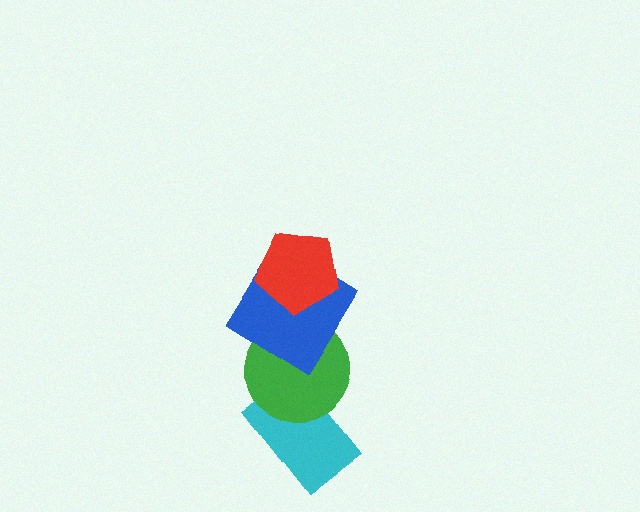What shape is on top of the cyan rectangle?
The green circle is on top of the cyan rectangle.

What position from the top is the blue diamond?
The blue diamond is 2nd from the top.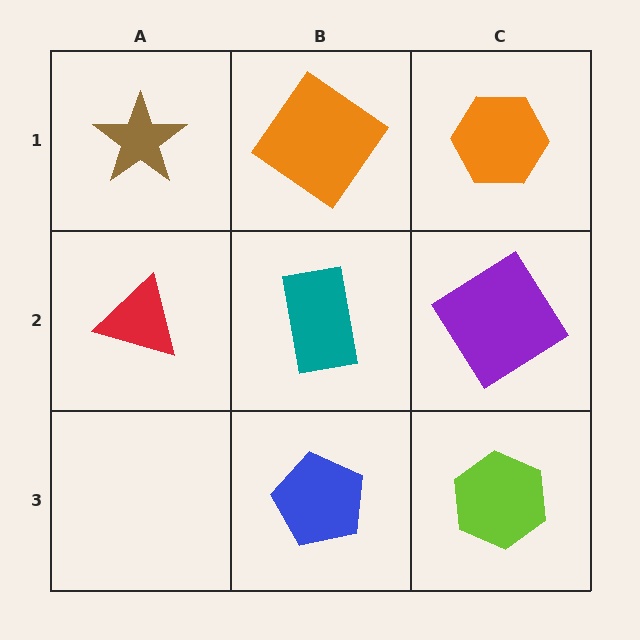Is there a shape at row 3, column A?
No, that cell is empty.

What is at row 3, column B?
A blue pentagon.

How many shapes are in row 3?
2 shapes.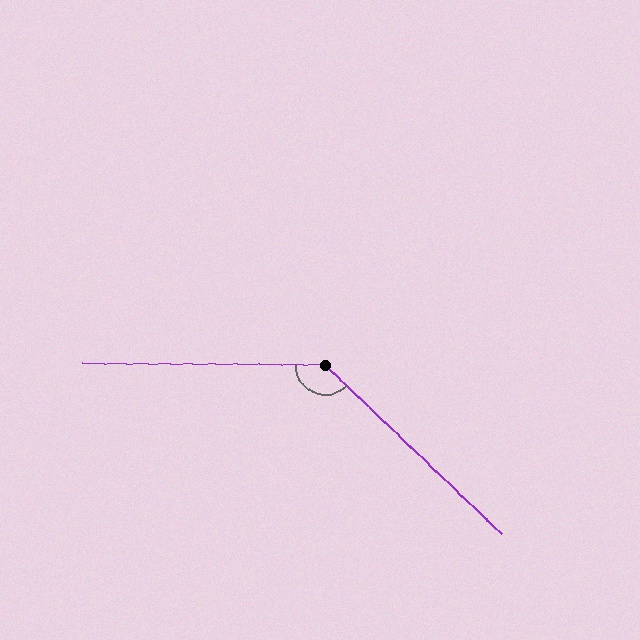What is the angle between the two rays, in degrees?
Approximately 136 degrees.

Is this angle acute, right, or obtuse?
It is obtuse.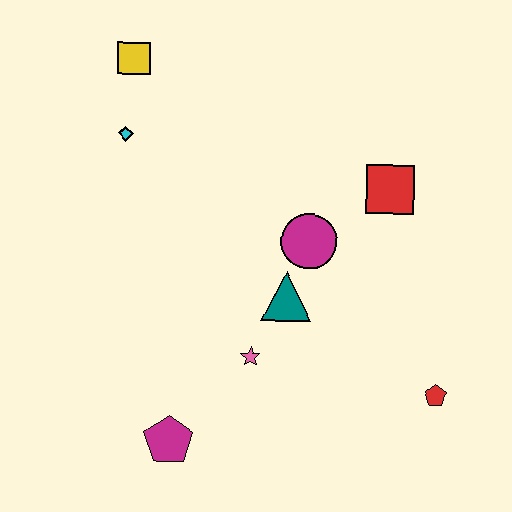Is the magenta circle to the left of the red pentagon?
Yes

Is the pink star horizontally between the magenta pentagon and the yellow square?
No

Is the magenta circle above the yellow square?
No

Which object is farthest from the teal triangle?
The yellow square is farthest from the teal triangle.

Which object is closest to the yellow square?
The cyan diamond is closest to the yellow square.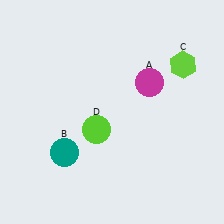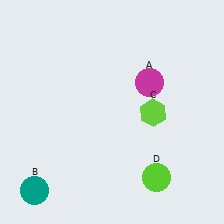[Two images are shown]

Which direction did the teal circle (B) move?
The teal circle (B) moved down.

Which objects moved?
The objects that moved are: the teal circle (B), the lime hexagon (C), the lime circle (D).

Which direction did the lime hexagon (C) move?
The lime hexagon (C) moved down.